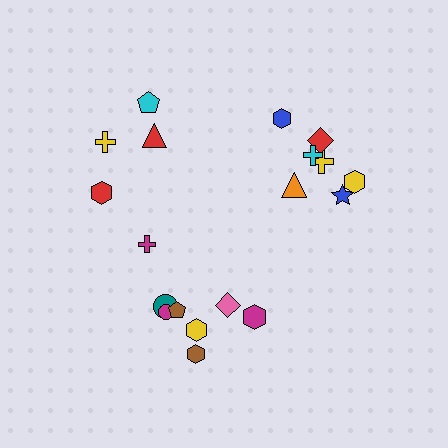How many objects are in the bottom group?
There are 7 objects.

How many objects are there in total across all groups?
There are 19 objects.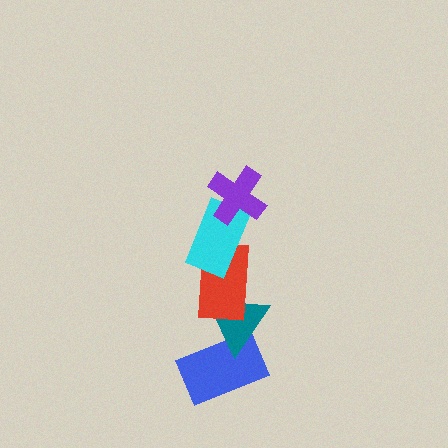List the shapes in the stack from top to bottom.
From top to bottom: the purple cross, the cyan rectangle, the red rectangle, the teal triangle, the blue rectangle.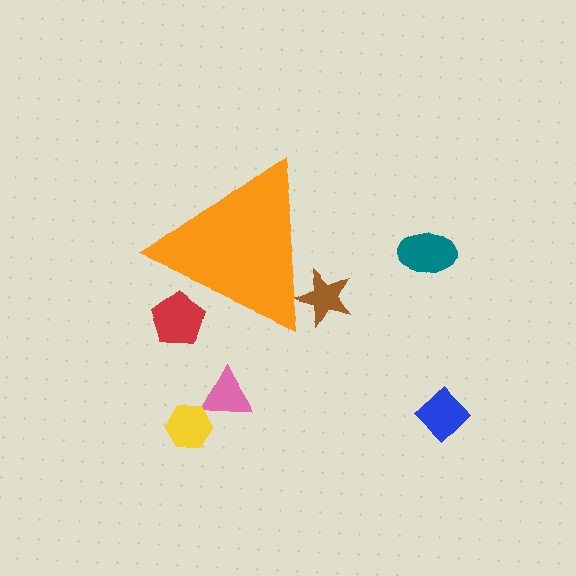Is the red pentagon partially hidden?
Yes, the red pentagon is partially hidden behind the orange triangle.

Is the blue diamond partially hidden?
No, the blue diamond is fully visible.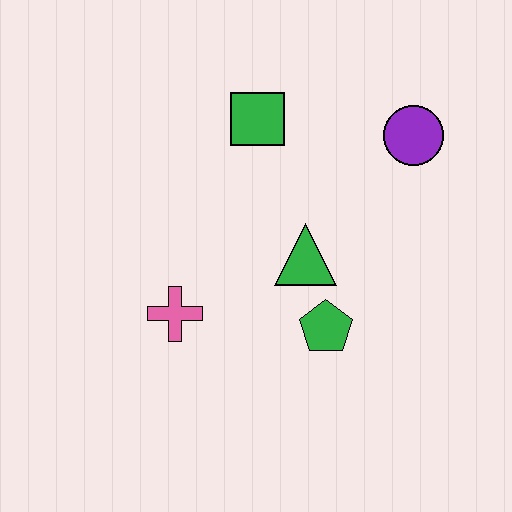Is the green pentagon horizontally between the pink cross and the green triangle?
No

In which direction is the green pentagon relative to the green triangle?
The green pentagon is below the green triangle.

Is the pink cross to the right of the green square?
No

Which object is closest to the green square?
The green triangle is closest to the green square.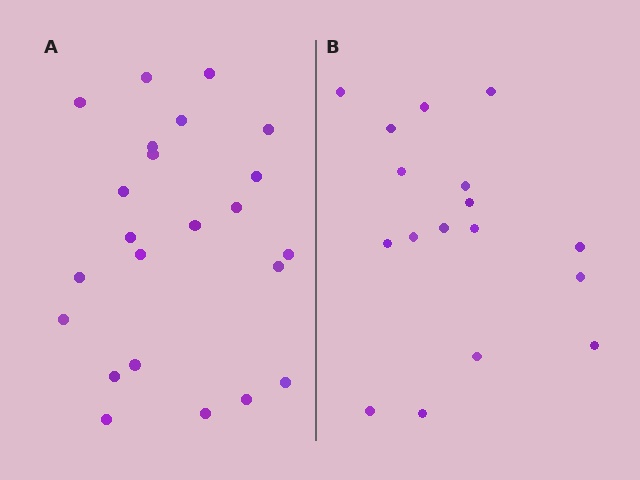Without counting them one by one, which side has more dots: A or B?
Region A (the left region) has more dots.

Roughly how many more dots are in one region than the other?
Region A has about 6 more dots than region B.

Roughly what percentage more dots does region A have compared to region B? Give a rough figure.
About 35% more.